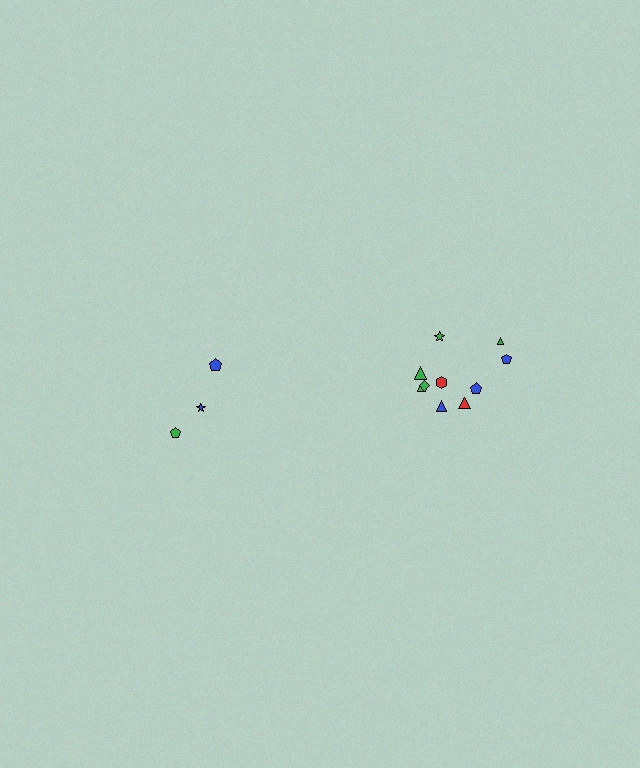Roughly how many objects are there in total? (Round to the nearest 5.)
Roughly 15 objects in total.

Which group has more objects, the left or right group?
The right group.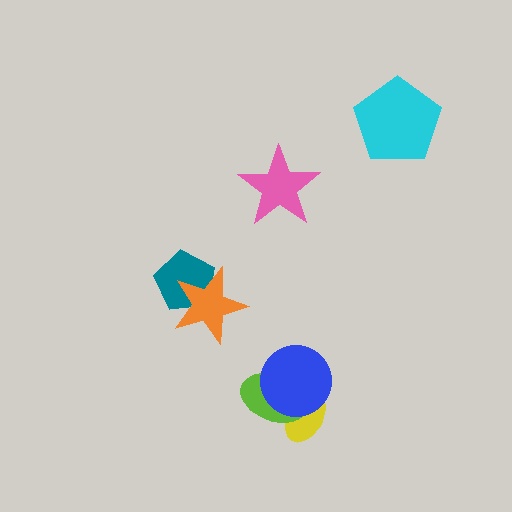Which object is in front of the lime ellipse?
The blue circle is in front of the lime ellipse.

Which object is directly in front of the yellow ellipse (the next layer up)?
The lime ellipse is directly in front of the yellow ellipse.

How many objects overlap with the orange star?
1 object overlaps with the orange star.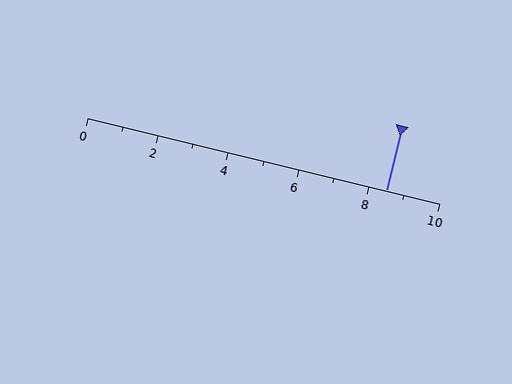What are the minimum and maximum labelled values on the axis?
The axis runs from 0 to 10.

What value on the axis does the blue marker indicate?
The marker indicates approximately 8.5.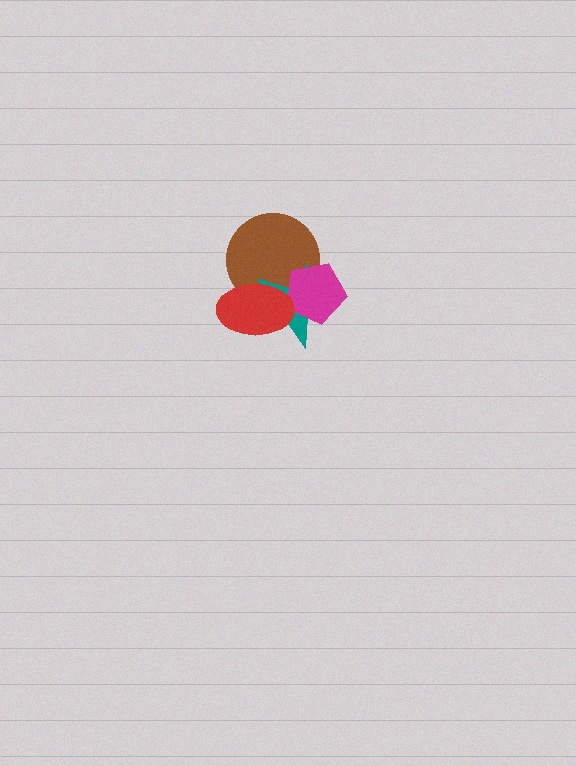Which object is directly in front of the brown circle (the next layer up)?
The teal star is directly in front of the brown circle.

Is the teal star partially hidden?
Yes, it is partially covered by another shape.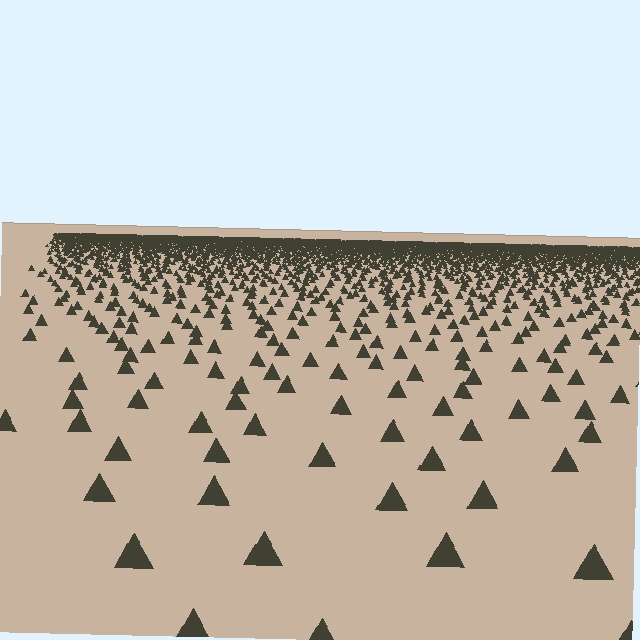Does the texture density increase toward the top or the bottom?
Density increases toward the top.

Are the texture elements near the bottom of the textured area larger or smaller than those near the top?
Larger. Near the bottom, elements are closer to the viewer and appear at a bigger on-screen size.